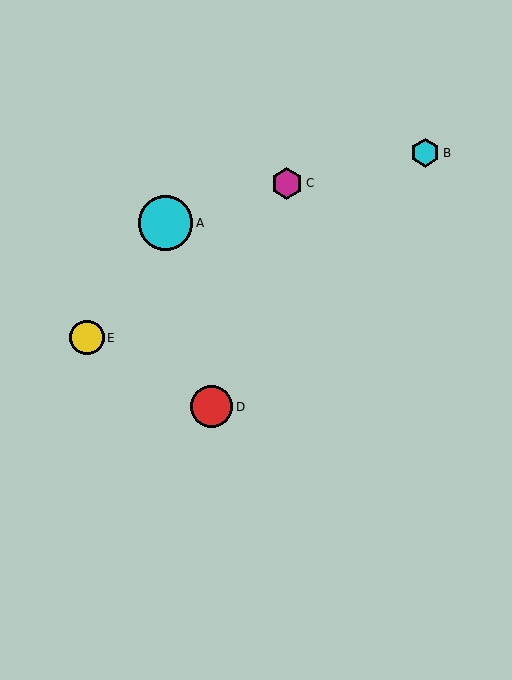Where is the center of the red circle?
The center of the red circle is at (212, 407).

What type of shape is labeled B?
Shape B is a cyan hexagon.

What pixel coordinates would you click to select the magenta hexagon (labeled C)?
Click at (287, 183) to select the magenta hexagon C.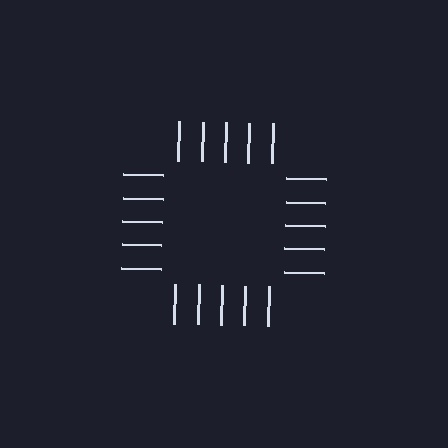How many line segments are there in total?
20 — 5 along each of the 4 edges.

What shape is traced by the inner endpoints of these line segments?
An illusory square — the line segments terminate on its edges but no continuous stroke is drawn.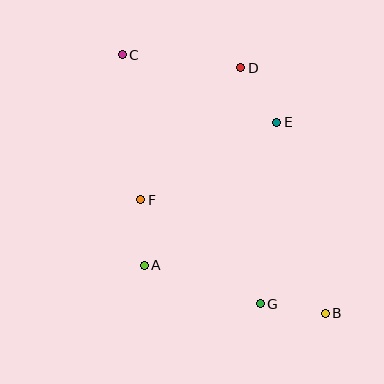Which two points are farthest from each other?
Points B and C are farthest from each other.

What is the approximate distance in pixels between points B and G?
The distance between B and G is approximately 66 pixels.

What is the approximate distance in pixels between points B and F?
The distance between B and F is approximately 216 pixels.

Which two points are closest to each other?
Points D and E are closest to each other.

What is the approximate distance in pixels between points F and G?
The distance between F and G is approximately 158 pixels.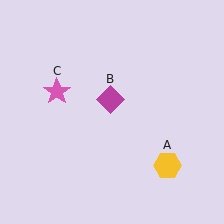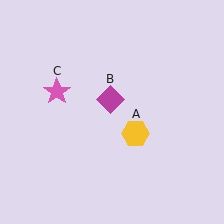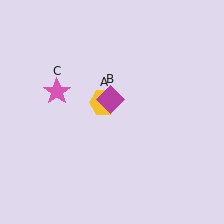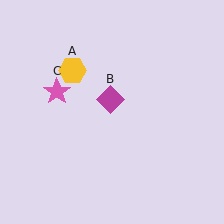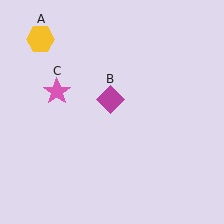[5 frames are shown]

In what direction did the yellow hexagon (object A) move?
The yellow hexagon (object A) moved up and to the left.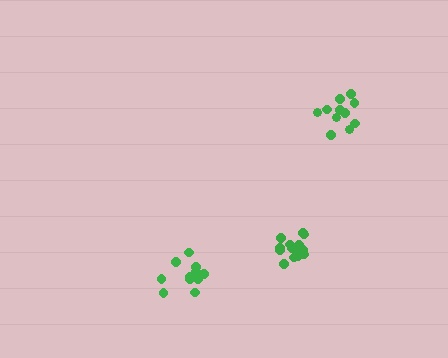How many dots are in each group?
Group 1: 12 dots, Group 2: 11 dots, Group 3: 14 dots (37 total).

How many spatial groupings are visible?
There are 3 spatial groupings.